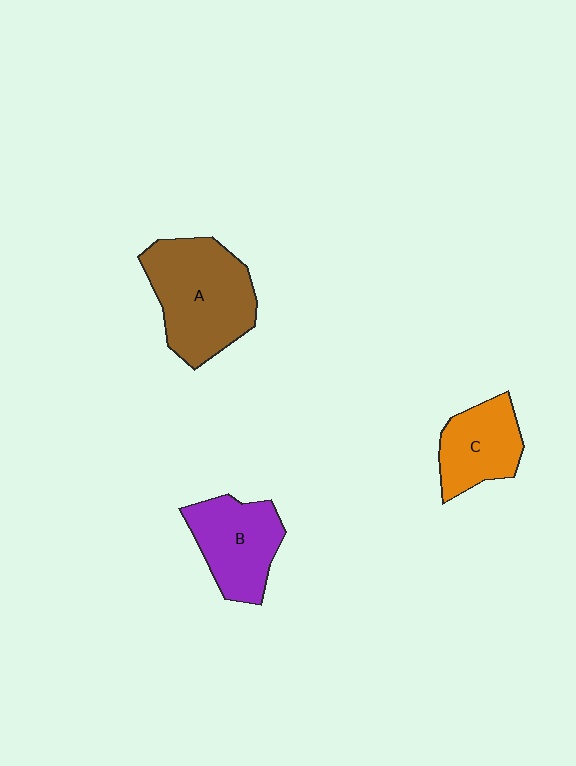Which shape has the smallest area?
Shape C (orange).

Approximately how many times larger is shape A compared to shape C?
Approximately 1.7 times.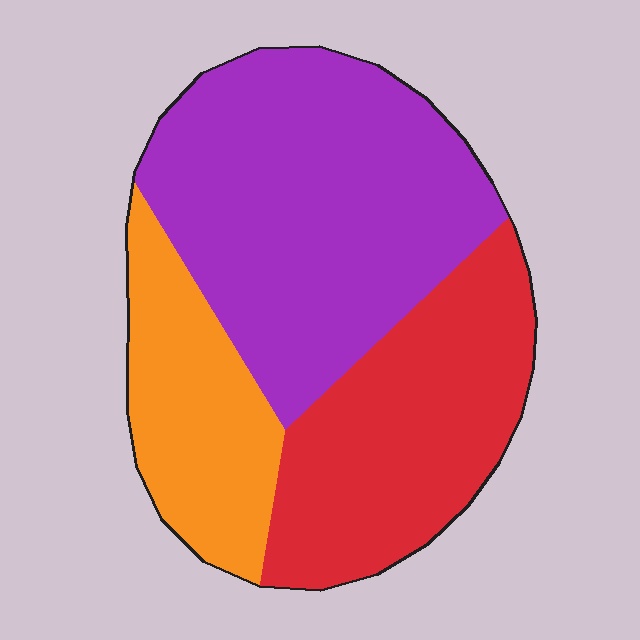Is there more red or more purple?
Purple.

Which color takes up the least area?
Orange, at roughly 20%.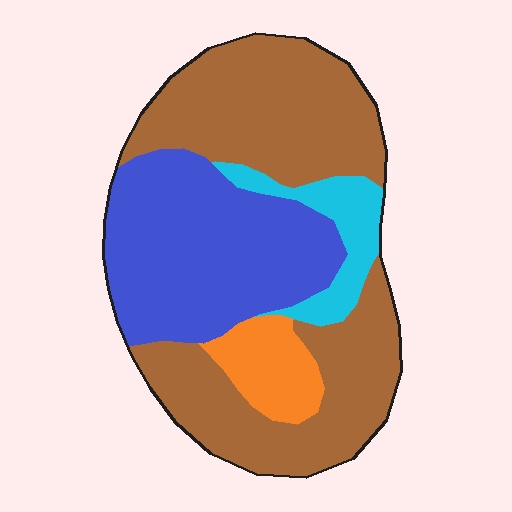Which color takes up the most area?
Brown, at roughly 50%.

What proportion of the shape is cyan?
Cyan takes up about one tenth (1/10) of the shape.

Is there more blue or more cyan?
Blue.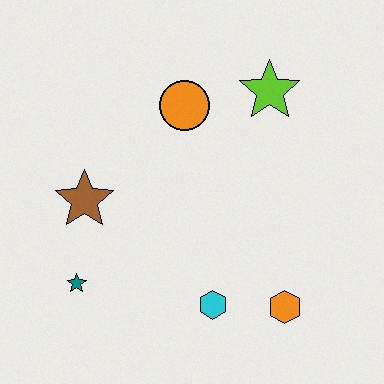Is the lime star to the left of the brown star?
No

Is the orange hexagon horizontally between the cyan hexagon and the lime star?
No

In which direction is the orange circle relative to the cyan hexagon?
The orange circle is above the cyan hexagon.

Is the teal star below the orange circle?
Yes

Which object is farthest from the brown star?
The orange hexagon is farthest from the brown star.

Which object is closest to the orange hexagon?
The cyan hexagon is closest to the orange hexagon.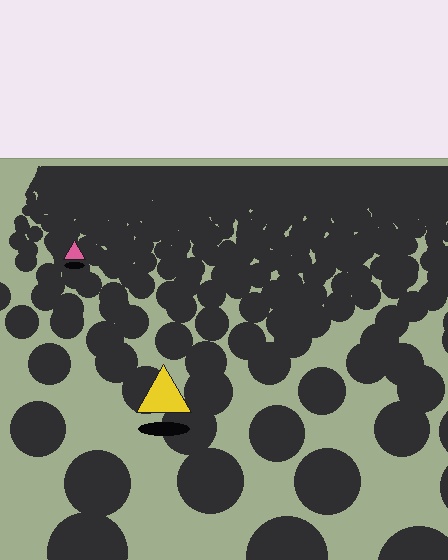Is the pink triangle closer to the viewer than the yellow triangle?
No. The yellow triangle is closer — you can tell from the texture gradient: the ground texture is coarser near it.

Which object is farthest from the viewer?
The pink triangle is farthest from the viewer. It appears smaller and the ground texture around it is denser.